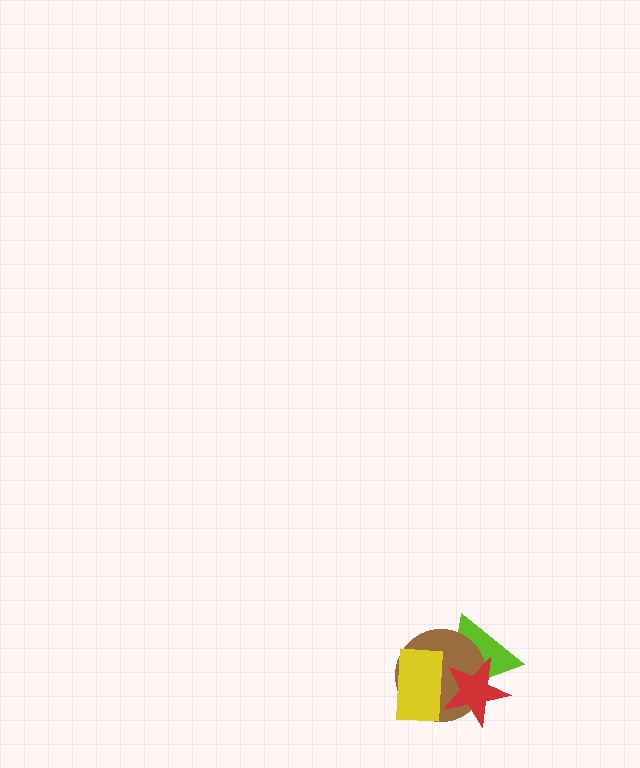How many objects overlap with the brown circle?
3 objects overlap with the brown circle.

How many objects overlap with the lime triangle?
3 objects overlap with the lime triangle.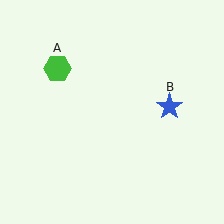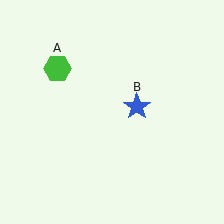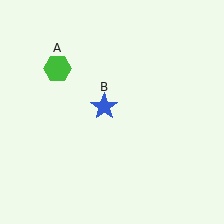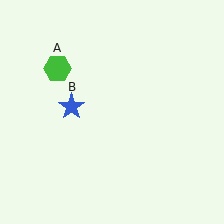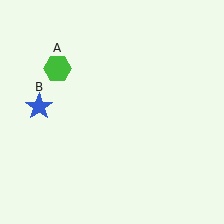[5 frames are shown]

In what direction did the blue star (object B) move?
The blue star (object B) moved left.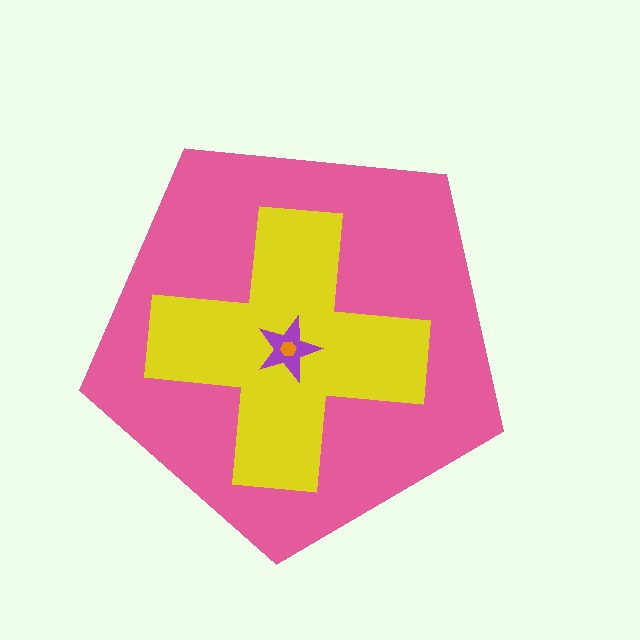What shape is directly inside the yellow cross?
The purple star.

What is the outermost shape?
The pink pentagon.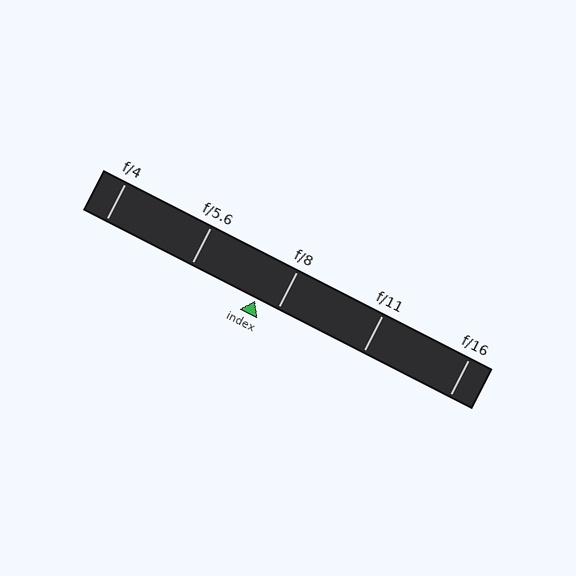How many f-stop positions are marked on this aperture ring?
There are 5 f-stop positions marked.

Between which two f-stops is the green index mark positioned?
The index mark is between f/5.6 and f/8.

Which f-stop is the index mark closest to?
The index mark is closest to f/8.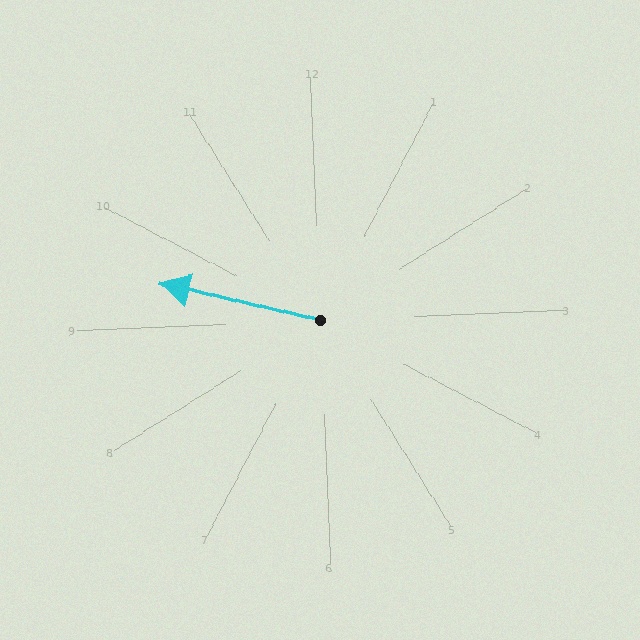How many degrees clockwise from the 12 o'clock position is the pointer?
Approximately 285 degrees.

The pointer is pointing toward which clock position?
Roughly 10 o'clock.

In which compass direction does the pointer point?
West.